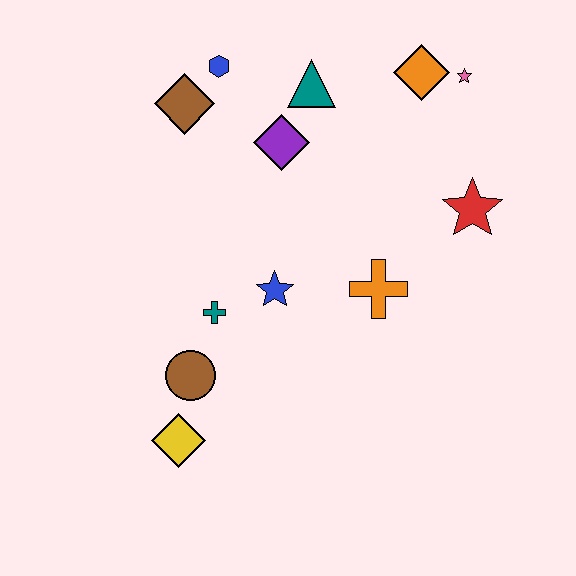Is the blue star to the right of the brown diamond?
Yes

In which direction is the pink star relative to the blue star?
The pink star is above the blue star.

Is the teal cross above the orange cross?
No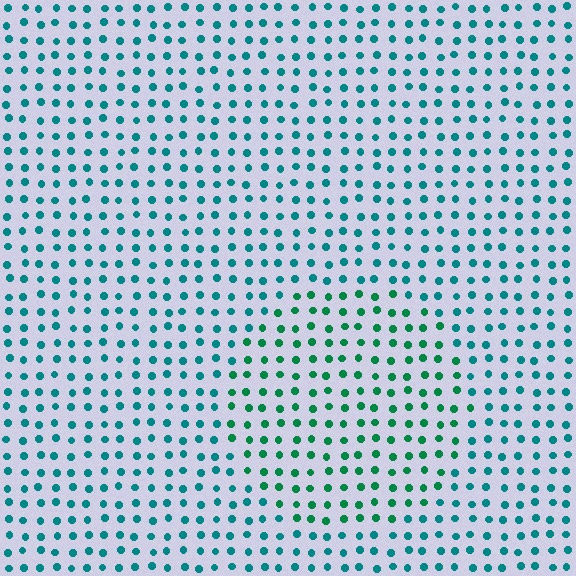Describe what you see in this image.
The image is filled with small teal elements in a uniform arrangement. A circle-shaped region is visible where the elements are tinted to a slightly different hue, forming a subtle color boundary.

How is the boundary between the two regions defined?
The boundary is defined purely by a slight shift in hue (about 29 degrees). Spacing, size, and orientation are identical on both sides.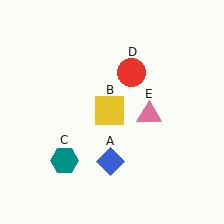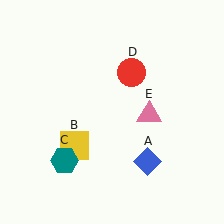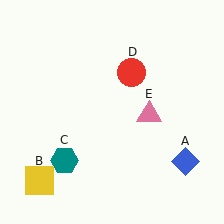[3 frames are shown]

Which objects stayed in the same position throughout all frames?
Teal hexagon (object C) and red circle (object D) and pink triangle (object E) remained stationary.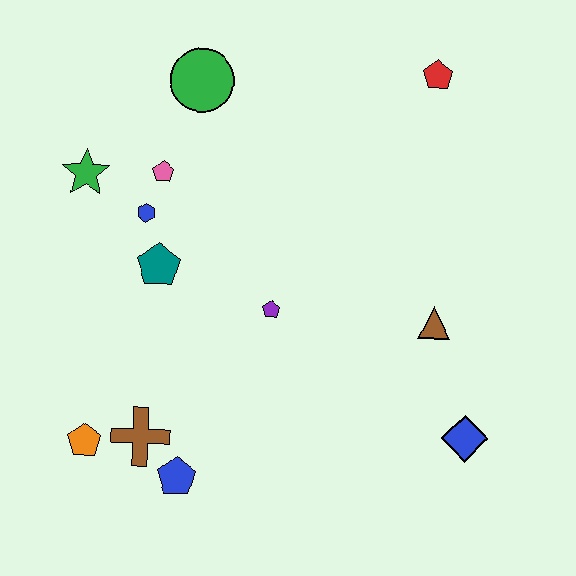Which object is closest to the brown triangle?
The blue diamond is closest to the brown triangle.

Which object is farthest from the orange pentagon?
The red pentagon is farthest from the orange pentagon.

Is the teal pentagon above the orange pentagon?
Yes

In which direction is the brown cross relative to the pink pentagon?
The brown cross is below the pink pentagon.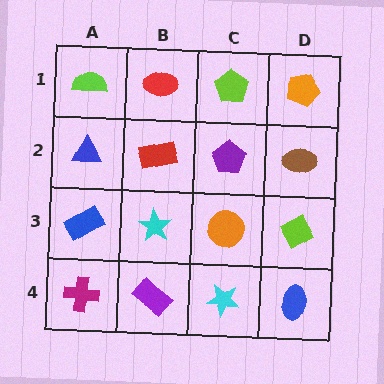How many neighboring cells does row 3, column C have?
4.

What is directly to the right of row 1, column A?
A red ellipse.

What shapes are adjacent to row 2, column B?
A red ellipse (row 1, column B), a cyan star (row 3, column B), a blue triangle (row 2, column A), a purple pentagon (row 2, column C).